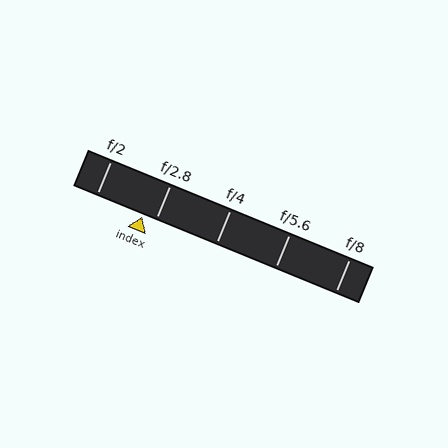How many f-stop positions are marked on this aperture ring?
There are 5 f-stop positions marked.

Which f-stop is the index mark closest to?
The index mark is closest to f/2.8.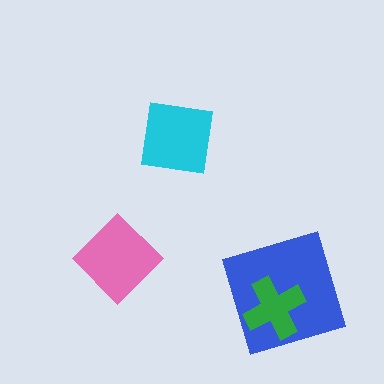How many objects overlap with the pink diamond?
0 objects overlap with the pink diamond.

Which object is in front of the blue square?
The green cross is in front of the blue square.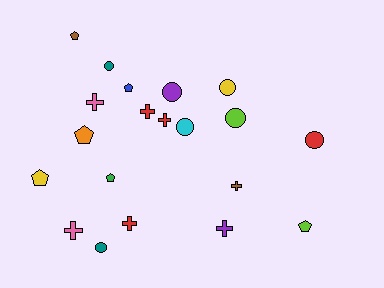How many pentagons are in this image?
There are 6 pentagons.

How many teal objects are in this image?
There are 2 teal objects.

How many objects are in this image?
There are 20 objects.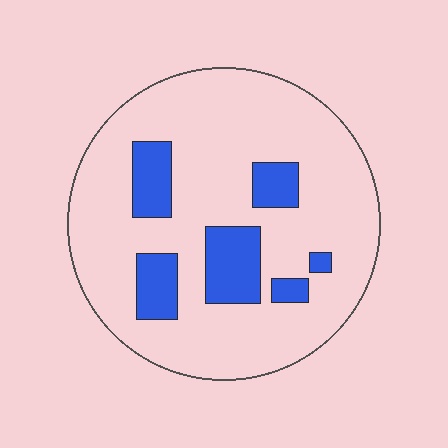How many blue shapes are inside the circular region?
6.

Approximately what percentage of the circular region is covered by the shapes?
Approximately 20%.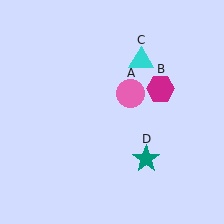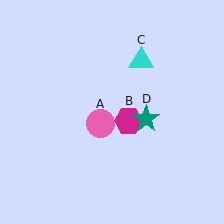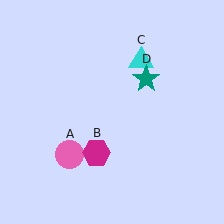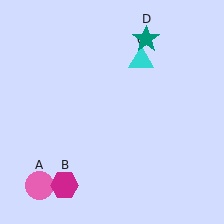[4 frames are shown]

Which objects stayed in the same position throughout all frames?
Cyan triangle (object C) remained stationary.